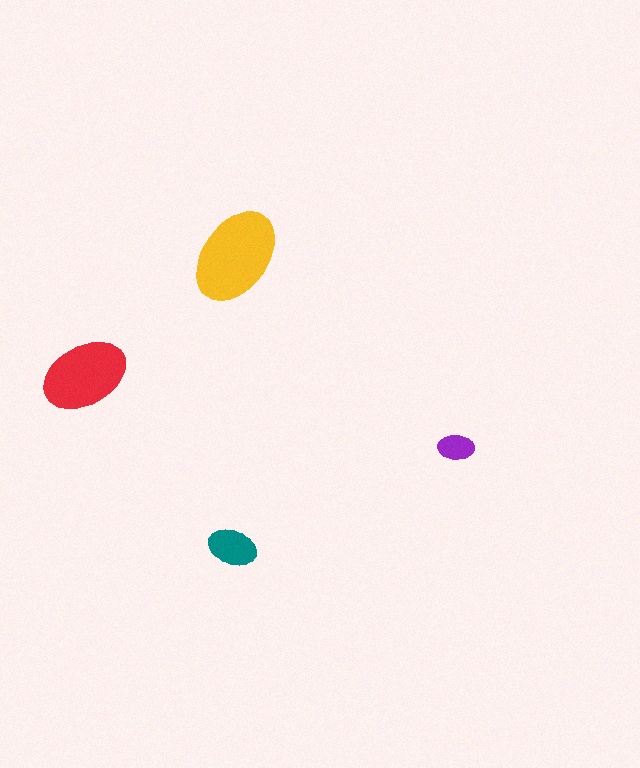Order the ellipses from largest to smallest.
the yellow one, the red one, the teal one, the purple one.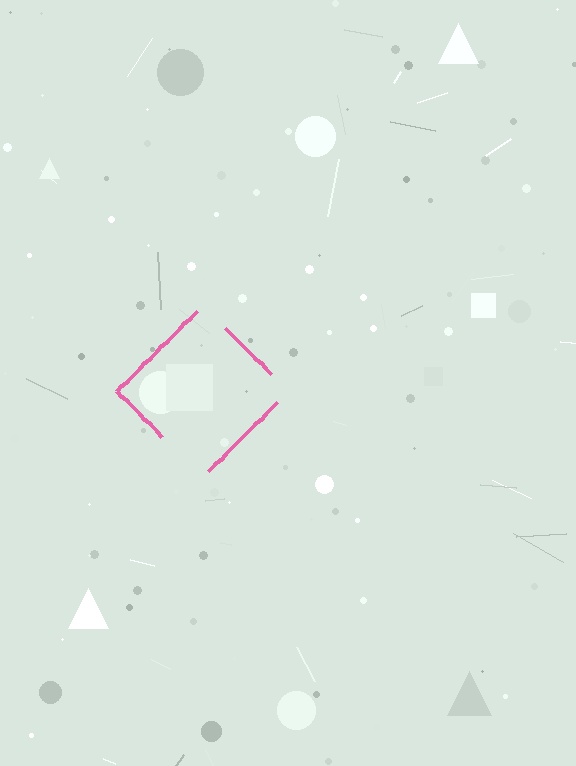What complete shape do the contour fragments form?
The contour fragments form a diamond.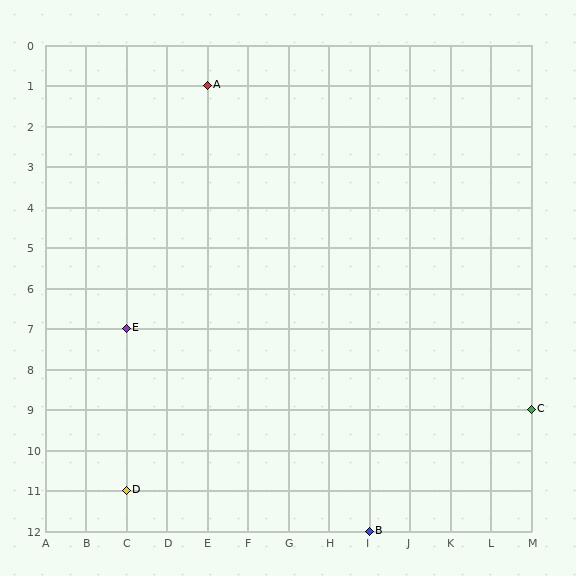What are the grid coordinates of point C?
Point C is at grid coordinates (M, 9).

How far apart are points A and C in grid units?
Points A and C are 8 columns and 8 rows apart (about 11.3 grid units diagonally).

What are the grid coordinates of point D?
Point D is at grid coordinates (C, 11).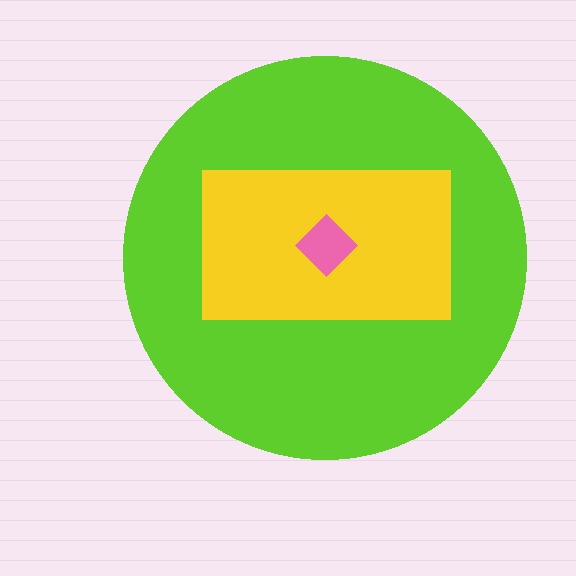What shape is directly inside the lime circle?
The yellow rectangle.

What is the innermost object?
The pink diamond.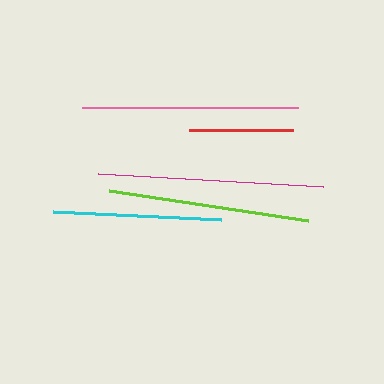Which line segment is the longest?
The magenta line is the longest at approximately 225 pixels.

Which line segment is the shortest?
The red line is the shortest at approximately 104 pixels.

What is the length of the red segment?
The red segment is approximately 104 pixels long.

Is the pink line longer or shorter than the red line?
The pink line is longer than the red line.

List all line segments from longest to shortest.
From longest to shortest: magenta, pink, lime, cyan, red.